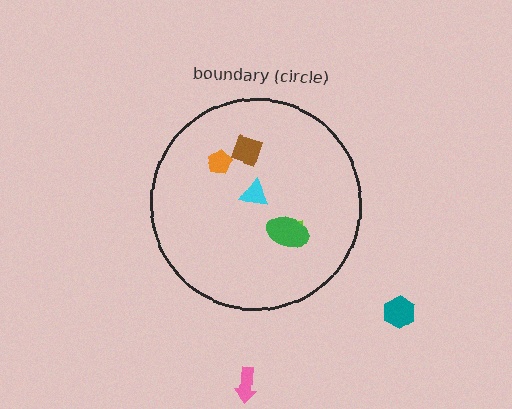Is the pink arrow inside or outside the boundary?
Outside.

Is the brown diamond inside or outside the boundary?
Inside.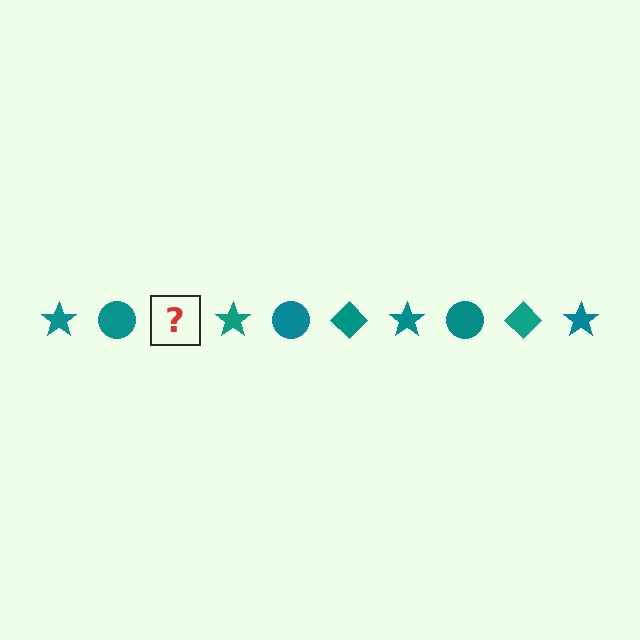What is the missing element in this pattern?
The missing element is a teal diamond.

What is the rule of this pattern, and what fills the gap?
The rule is that the pattern cycles through star, circle, diamond shapes in teal. The gap should be filled with a teal diamond.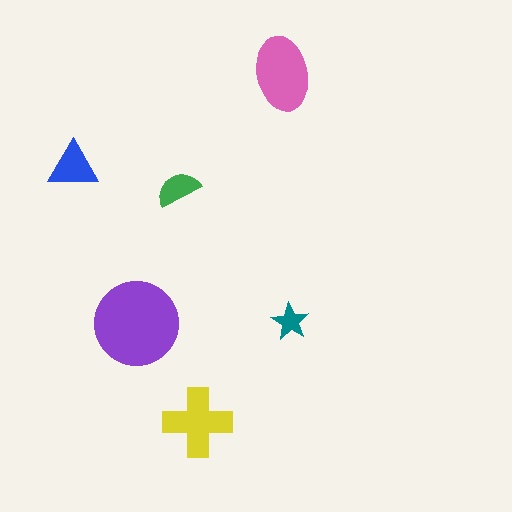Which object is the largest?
The purple circle.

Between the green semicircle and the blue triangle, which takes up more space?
The blue triangle.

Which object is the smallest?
The teal star.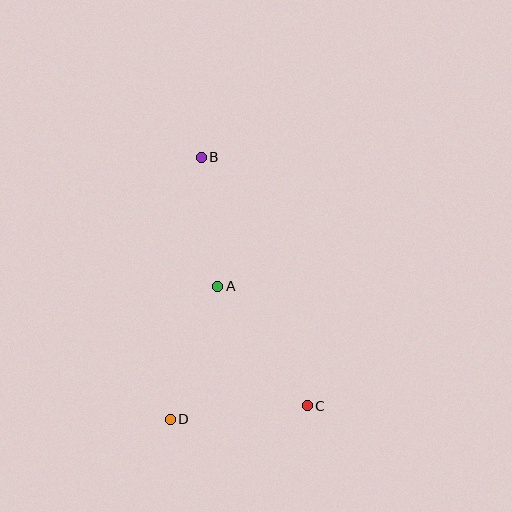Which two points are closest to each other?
Points A and B are closest to each other.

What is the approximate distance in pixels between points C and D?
The distance between C and D is approximately 138 pixels.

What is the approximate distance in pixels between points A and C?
The distance between A and C is approximately 149 pixels.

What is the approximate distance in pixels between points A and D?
The distance between A and D is approximately 141 pixels.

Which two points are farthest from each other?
Points B and C are farthest from each other.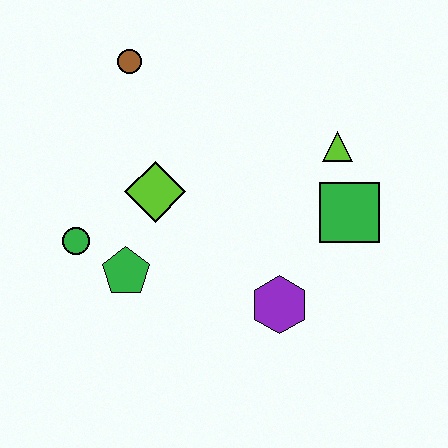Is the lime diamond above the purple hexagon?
Yes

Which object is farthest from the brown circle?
The purple hexagon is farthest from the brown circle.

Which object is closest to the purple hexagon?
The green square is closest to the purple hexagon.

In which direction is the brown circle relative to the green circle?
The brown circle is above the green circle.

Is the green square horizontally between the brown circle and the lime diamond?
No